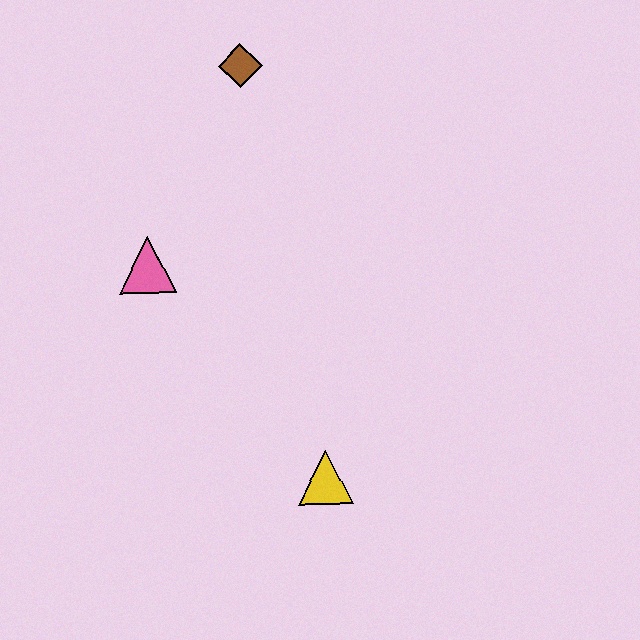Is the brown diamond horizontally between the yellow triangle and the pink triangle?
Yes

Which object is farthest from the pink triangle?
The yellow triangle is farthest from the pink triangle.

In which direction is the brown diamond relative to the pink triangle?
The brown diamond is above the pink triangle.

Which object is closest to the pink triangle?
The brown diamond is closest to the pink triangle.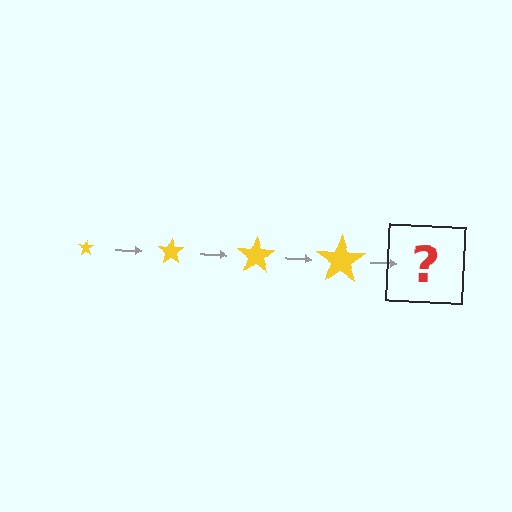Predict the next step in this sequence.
The next step is a yellow star, larger than the previous one.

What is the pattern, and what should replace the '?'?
The pattern is that the star gets progressively larger each step. The '?' should be a yellow star, larger than the previous one.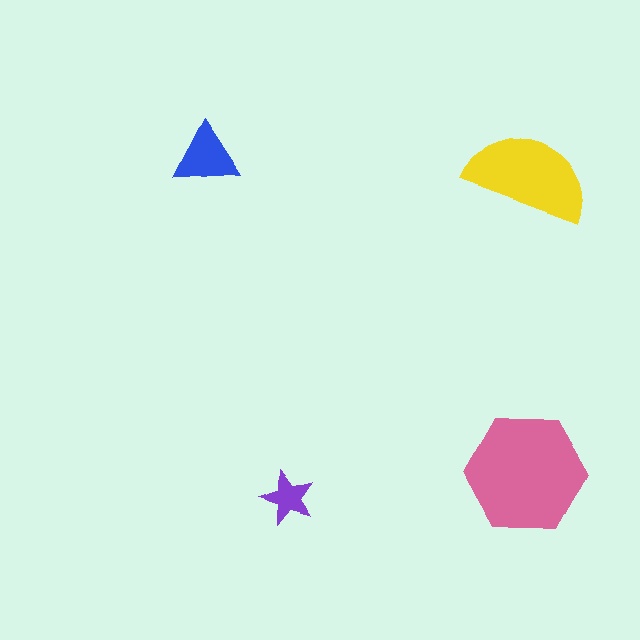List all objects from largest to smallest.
The pink hexagon, the yellow semicircle, the blue triangle, the purple star.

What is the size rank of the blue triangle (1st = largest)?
3rd.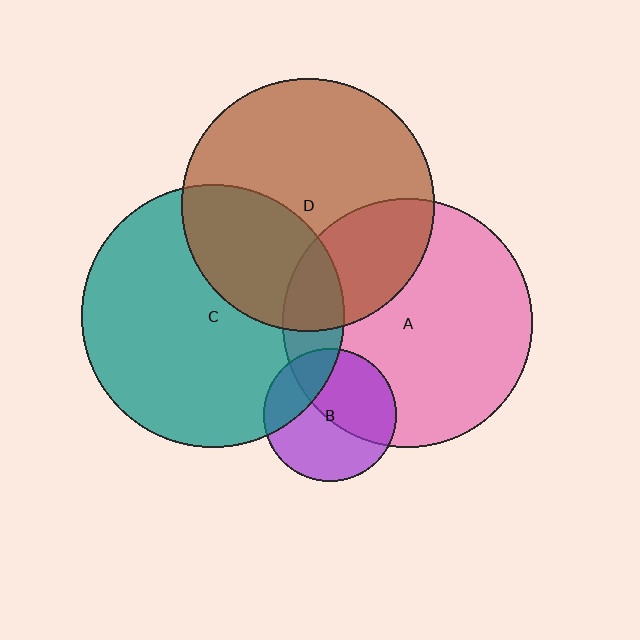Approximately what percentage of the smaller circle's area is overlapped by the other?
Approximately 25%.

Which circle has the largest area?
Circle C (teal).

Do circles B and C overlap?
Yes.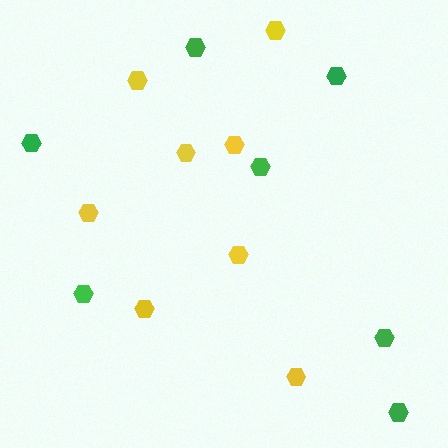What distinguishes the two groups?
There are 2 groups: one group of green hexagons (7) and one group of yellow hexagons (8).